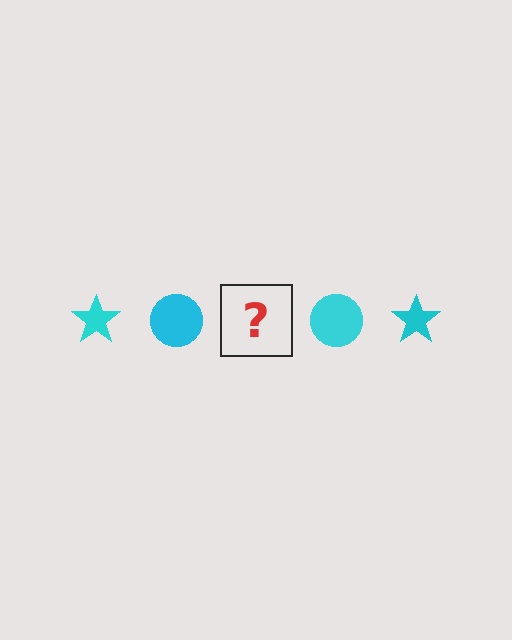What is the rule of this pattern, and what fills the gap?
The rule is that the pattern cycles through star, circle shapes in cyan. The gap should be filled with a cyan star.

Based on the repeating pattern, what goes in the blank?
The blank should be a cyan star.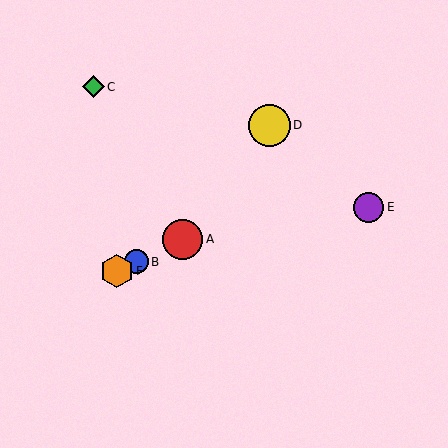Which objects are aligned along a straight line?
Objects A, B, F are aligned along a straight line.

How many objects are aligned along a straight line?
3 objects (A, B, F) are aligned along a straight line.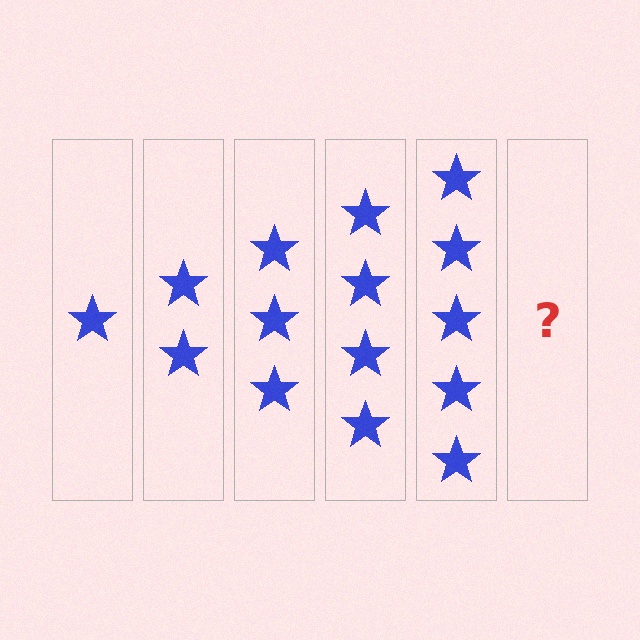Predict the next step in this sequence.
The next step is 6 stars.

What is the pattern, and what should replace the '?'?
The pattern is that each step adds one more star. The '?' should be 6 stars.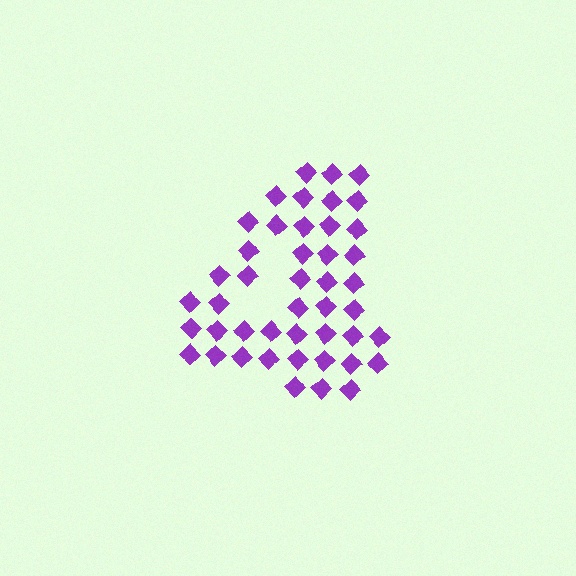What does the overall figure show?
The overall figure shows the digit 4.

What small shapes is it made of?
It is made of small diamonds.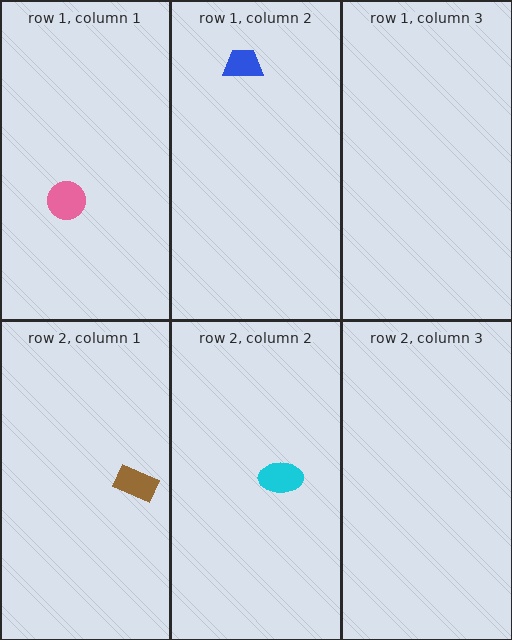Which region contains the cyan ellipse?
The row 2, column 2 region.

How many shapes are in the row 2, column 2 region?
1.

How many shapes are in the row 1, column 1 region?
1.